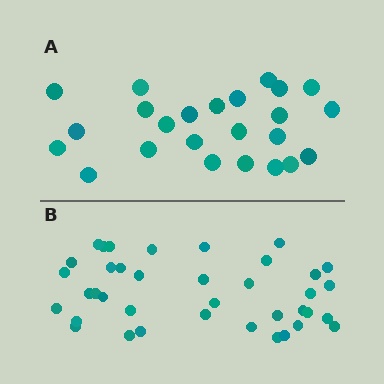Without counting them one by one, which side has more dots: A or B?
Region B (the bottom region) has more dots.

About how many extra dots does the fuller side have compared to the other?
Region B has approximately 15 more dots than region A.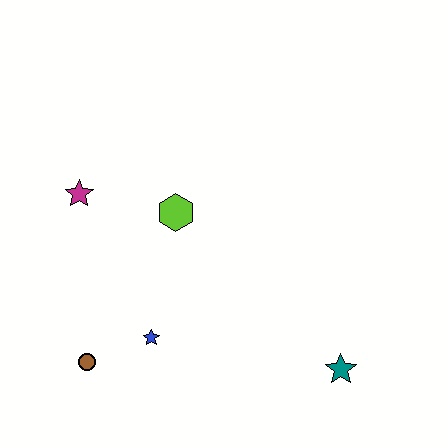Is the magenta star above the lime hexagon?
Yes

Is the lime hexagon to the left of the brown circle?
No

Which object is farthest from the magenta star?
The teal star is farthest from the magenta star.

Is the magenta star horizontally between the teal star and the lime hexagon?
No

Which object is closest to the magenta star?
The lime hexagon is closest to the magenta star.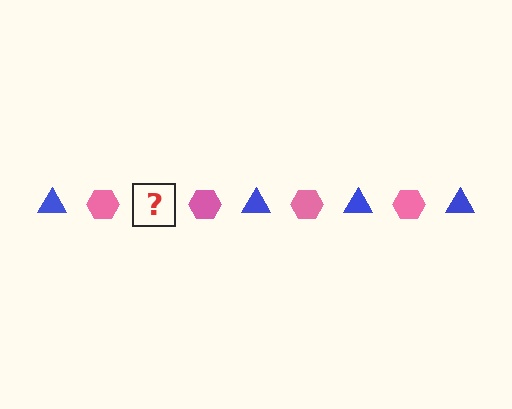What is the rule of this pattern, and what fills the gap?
The rule is that the pattern alternates between blue triangle and pink hexagon. The gap should be filled with a blue triangle.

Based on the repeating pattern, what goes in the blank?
The blank should be a blue triangle.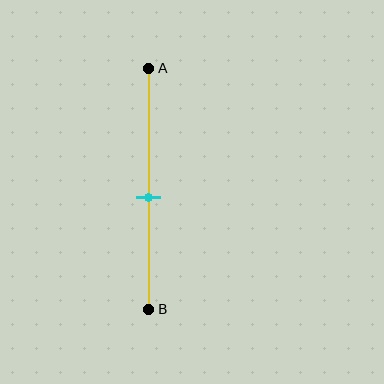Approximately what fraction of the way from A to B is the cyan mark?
The cyan mark is approximately 55% of the way from A to B.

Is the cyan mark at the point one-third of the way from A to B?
No, the mark is at about 55% from A, not at the 33% one-third point.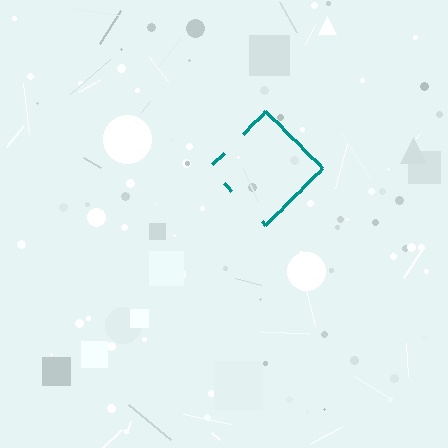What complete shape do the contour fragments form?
The contour fragments form a diamond.